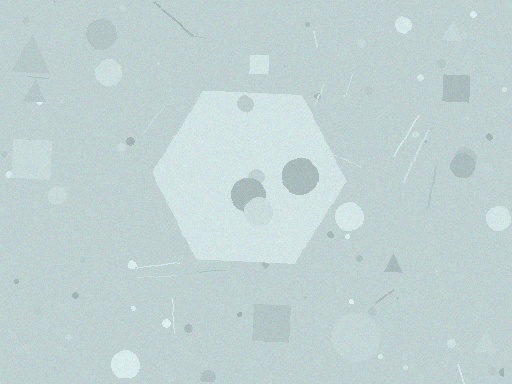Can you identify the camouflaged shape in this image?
The camouflaged shape is a hexagon.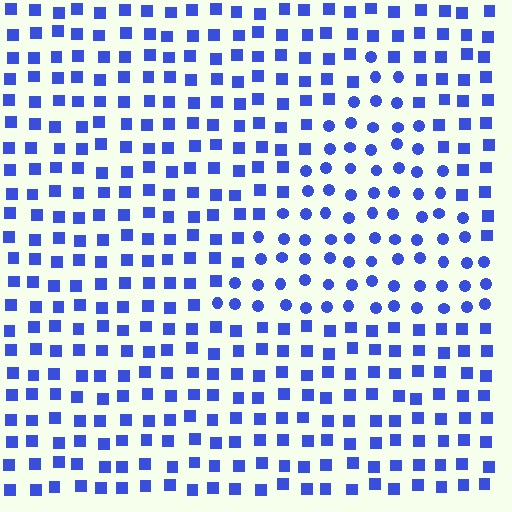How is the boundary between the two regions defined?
The boundary is defined by a change in element shape: circles inside vs. squares outside. All elements share the same color and spacing.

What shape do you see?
I see a triangle.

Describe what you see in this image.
The image is filled with small blue elements arranged in a uniform grid. A triangle-shaped region contains circles, while the surrounding area contains squares. The boundary is defined purely by the change in element shape.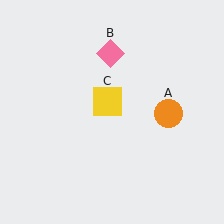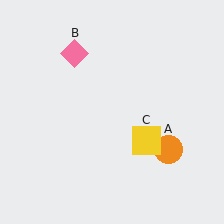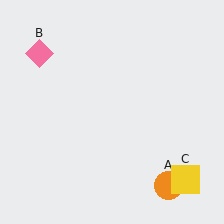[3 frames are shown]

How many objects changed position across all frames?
3 objects changed position: orange circle (object A), pink diamond (object B), yellow square (object C).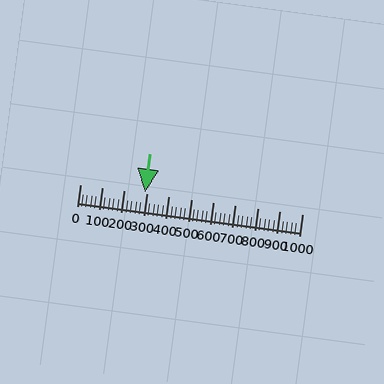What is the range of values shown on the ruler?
The ruler shows values from 0 to 1000.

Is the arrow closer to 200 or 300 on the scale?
The arrow is closer to 300.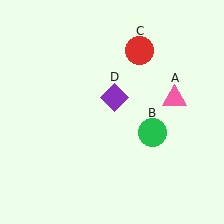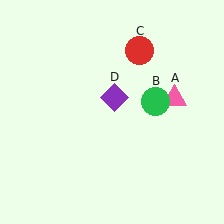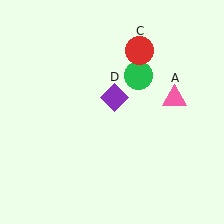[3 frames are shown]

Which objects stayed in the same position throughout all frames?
Pink triangle (object A) and red circle (object C) and purple diamond (object D) remained stationary.